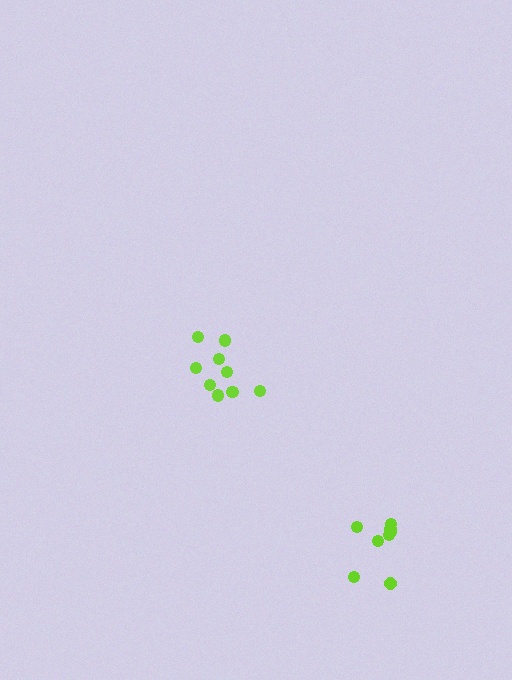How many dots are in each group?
Group 1: 9 dots, Group 2: 8 dots (17 total).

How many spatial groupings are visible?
There are 2 spatial groupings.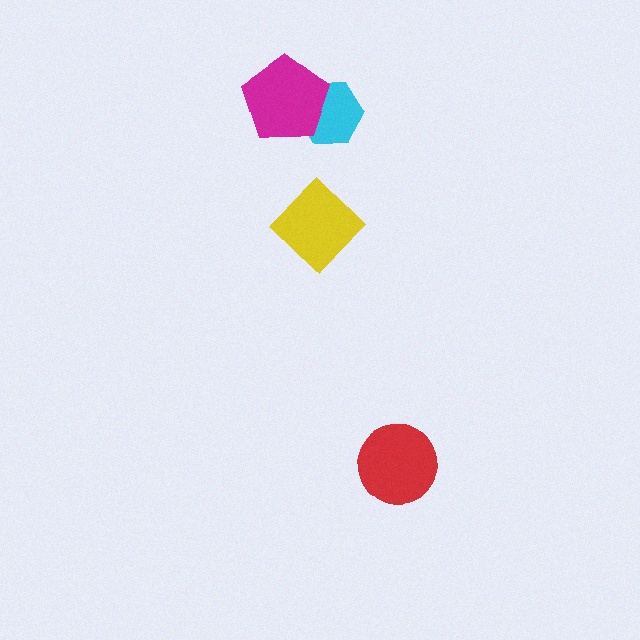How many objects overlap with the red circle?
0 objects overlap with the red circle.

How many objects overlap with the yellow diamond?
0 objects overlap with the yellow diamond.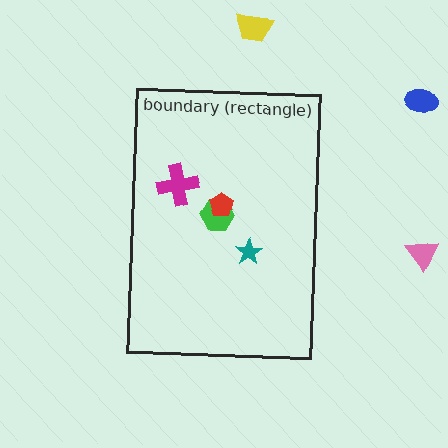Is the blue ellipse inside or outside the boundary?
Outside.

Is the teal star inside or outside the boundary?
Inside.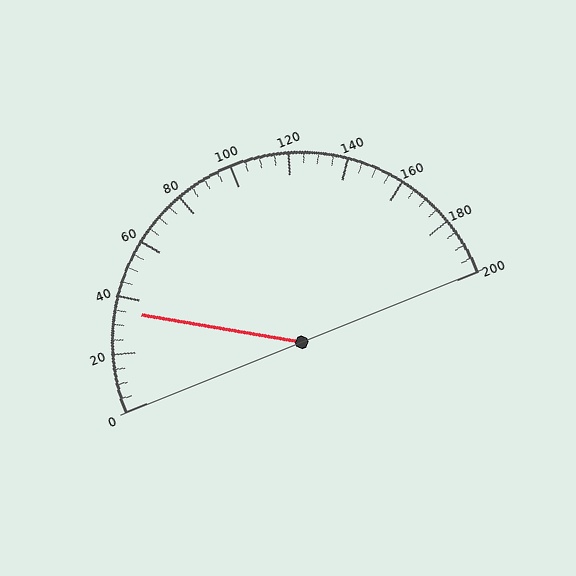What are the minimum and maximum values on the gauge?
The gauge ranges from 0 to 200.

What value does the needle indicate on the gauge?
The needle indicates approximately 35.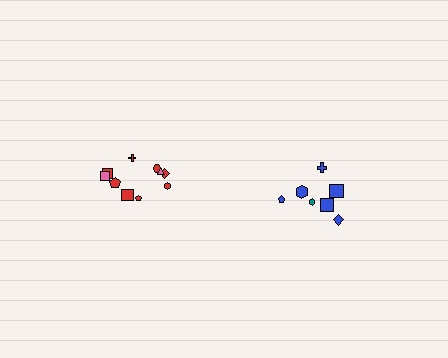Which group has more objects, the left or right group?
The left group.